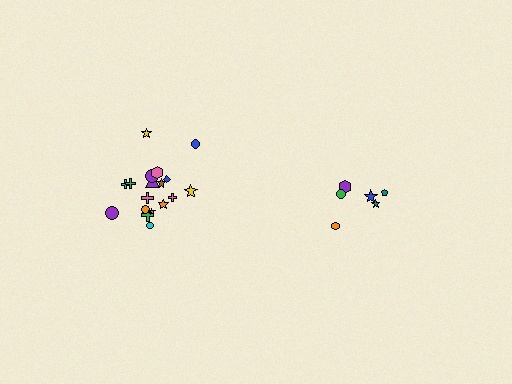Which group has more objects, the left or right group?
The left group.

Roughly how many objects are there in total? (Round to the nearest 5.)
Roughly 25 objects in total.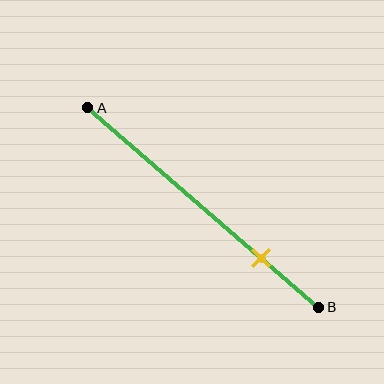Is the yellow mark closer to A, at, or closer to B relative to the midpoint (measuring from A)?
The yellow mark is closer to point B than the midpoint of segment AB.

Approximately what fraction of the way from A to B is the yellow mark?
The yellow mark is approximately 75% of the way from A to B.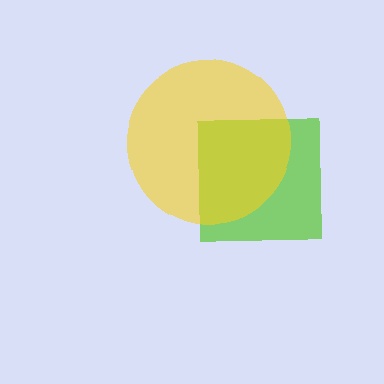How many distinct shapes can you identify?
There are 2 distinct shapes: a lime square, a yellow circle.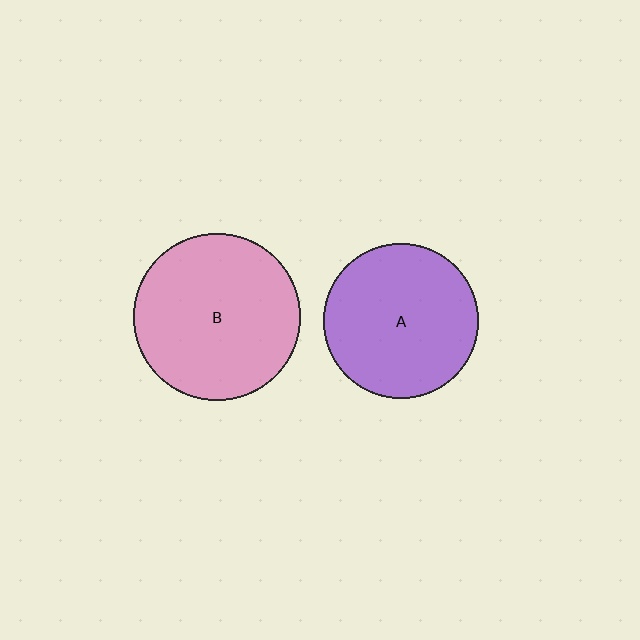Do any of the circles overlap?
No, none of the circles overlap.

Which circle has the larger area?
Circle B (pink).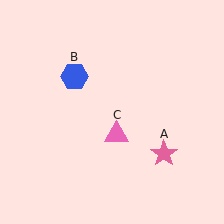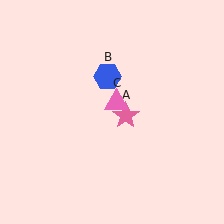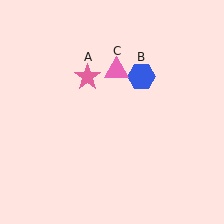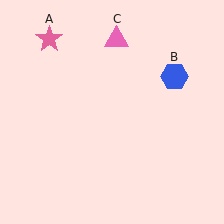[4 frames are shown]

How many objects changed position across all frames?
3 objects changed position: pink star (object A), blue hexagon (object B), pink triangle (object C).